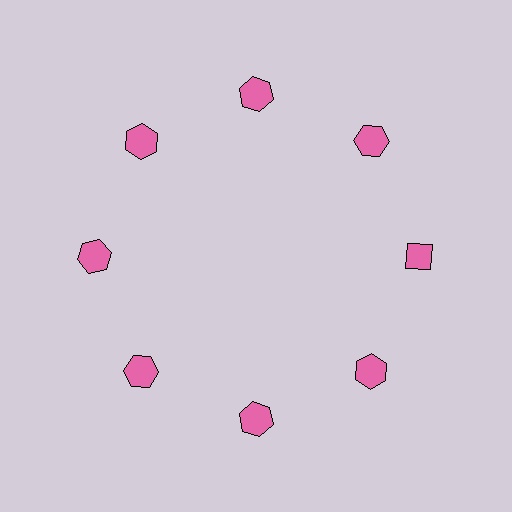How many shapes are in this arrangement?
There are 8 shapes arranged in a ring pattern.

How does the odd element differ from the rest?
It has a different shape: diamond instead of hexagon.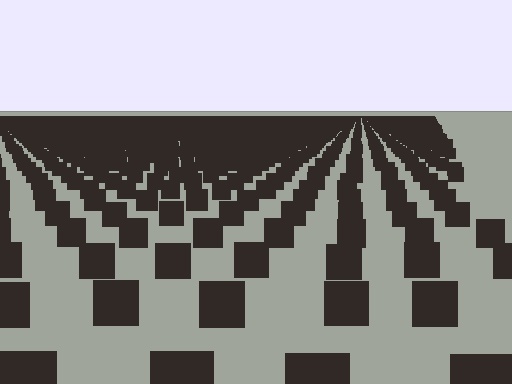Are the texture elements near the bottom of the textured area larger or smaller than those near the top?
Larger. Near the bottom, elements are closer to the viewer and appear at a bigger on-screen size.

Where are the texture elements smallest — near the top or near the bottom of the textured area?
Near the top.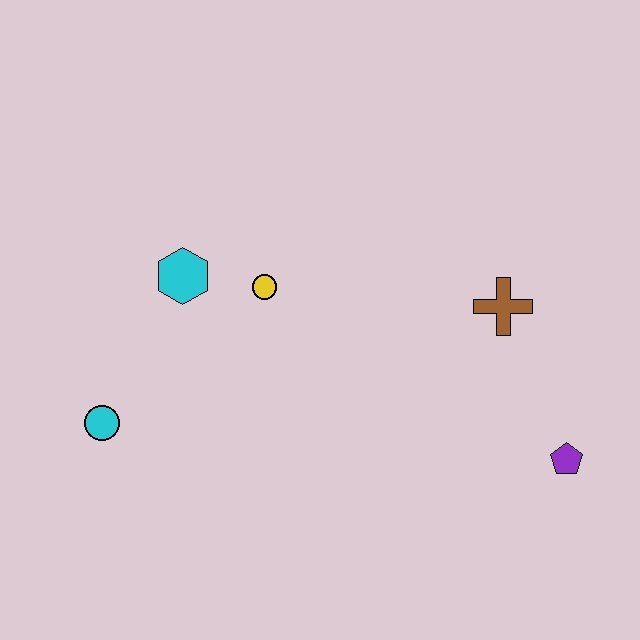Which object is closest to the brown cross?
The purple pentagon is closest to the brown cross.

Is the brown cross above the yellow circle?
No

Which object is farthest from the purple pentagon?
The cyan circle is farthest from the purple pentagon.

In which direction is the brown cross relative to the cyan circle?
The brown cross is to the right of the cyan circle.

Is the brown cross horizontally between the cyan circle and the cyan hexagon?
No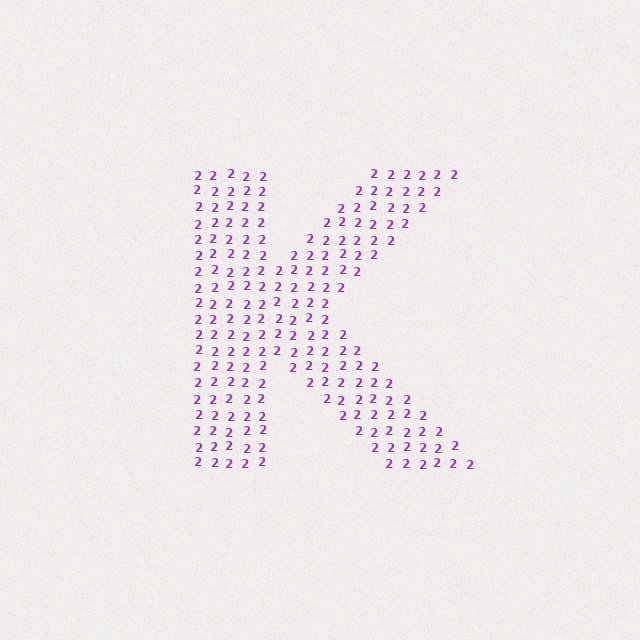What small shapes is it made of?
It is made of small digit 2's.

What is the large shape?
The large shape is the letter K.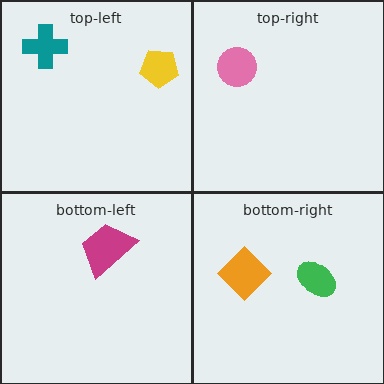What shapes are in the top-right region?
The pink circle.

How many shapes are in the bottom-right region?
2.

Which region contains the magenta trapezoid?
The bottom-left region.